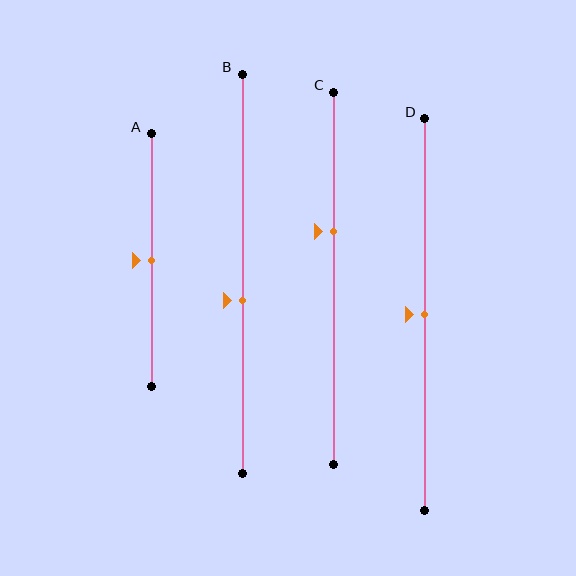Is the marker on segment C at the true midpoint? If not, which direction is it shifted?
No, the marker on segment C is shifted upward by about 13% of the segment length.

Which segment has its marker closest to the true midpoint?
Segment A has its marker closest to the true midpoint.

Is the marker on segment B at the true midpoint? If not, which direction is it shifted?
No, the marker on segment B is shifted downward by about 7% of the segment length.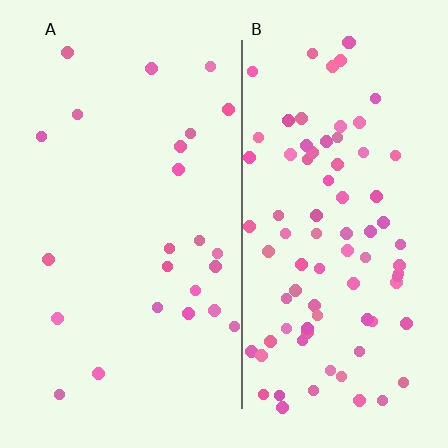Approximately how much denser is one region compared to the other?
Approximately 3.6× — region B over region A.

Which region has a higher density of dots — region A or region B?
B (the right).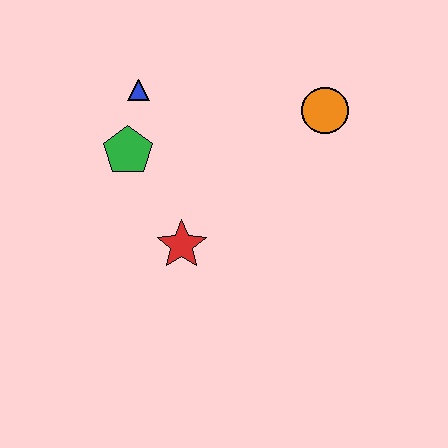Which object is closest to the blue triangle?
The green pentagon is closest to the blue triangle.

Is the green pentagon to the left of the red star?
Yes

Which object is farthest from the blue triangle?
The orange circle is farthest from the blue triangle.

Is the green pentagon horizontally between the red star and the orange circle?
No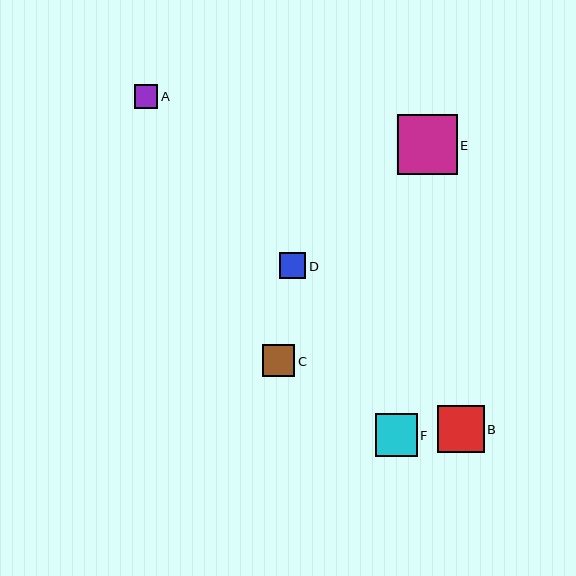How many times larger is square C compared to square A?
Square C is approximately 1.4 times the size of square A.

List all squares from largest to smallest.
From largest to smallest: E, B, F, C, D, A.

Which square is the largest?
Square E is the largest with a size of approximately 60 pixels.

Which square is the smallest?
Square A is the smallest with a size of approximately 23 pixels.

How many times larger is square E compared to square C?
Square E is approximately 1.8 times the size of square C.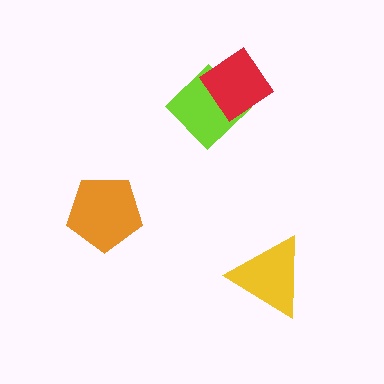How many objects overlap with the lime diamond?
1 object overlaps with the lime diamond.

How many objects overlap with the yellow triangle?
0 objects overlap with the yellow triangle.